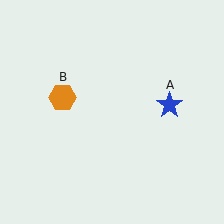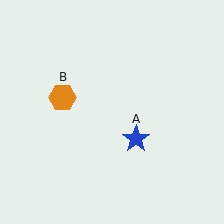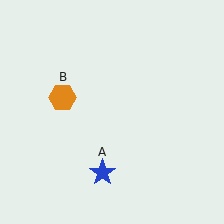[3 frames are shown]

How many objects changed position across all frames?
1 object changed position: blue star (object A).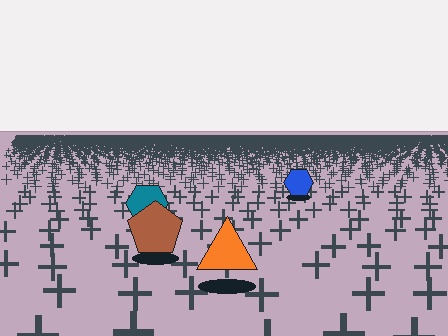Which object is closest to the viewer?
The orange triangle is closest. The texture marks near it are larger and more spread out.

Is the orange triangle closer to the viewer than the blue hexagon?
Yes. The orange triangle is closer — you can tell from the texture gradient: the ground texture is coarser near it.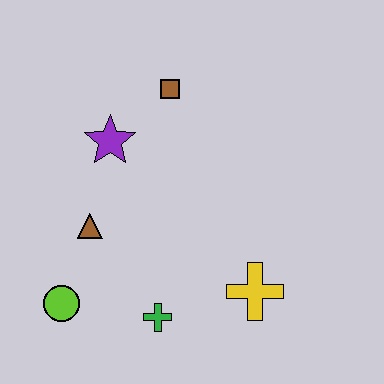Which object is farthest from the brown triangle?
The yellow cross is farthest from the brown triangle.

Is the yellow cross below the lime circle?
No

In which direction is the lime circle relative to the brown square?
The lime circle is below the brown square.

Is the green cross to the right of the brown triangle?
Yes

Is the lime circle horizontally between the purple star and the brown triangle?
No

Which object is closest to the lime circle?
The brown triangle is closest to the lime circle.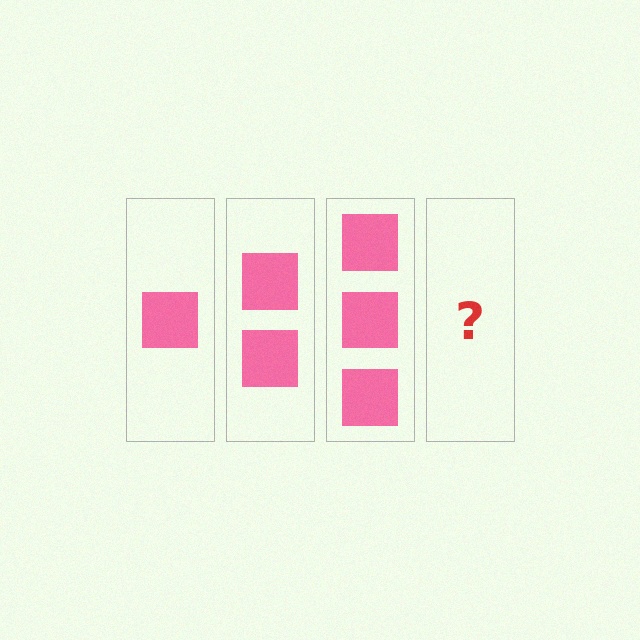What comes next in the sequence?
The next element should be 4 squares.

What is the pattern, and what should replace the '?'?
The pattern is that each step adds one more square. The '?' should be 4 squares.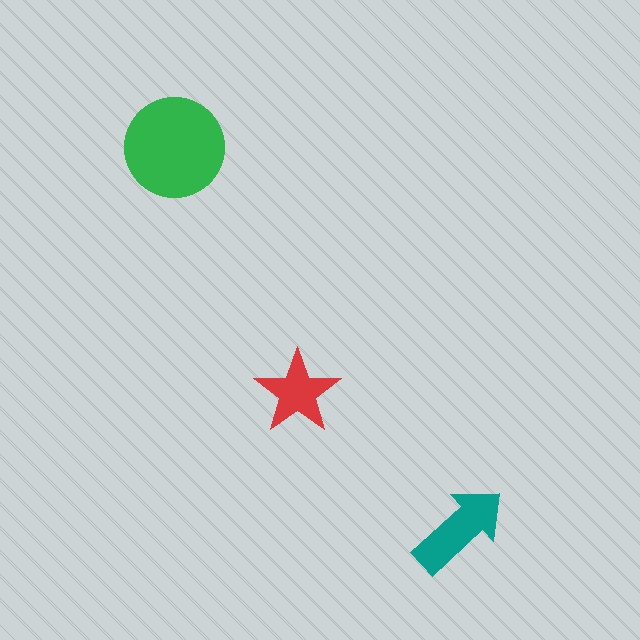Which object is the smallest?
The red star.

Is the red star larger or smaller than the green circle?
Smaller.